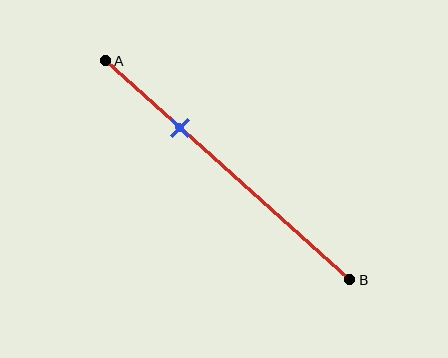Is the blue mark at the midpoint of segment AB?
No, the mark is at about 30% from A, not at the 50% midpoint.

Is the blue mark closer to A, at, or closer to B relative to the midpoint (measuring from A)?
The blue mark is closer to point A than the midpoint of segment AB.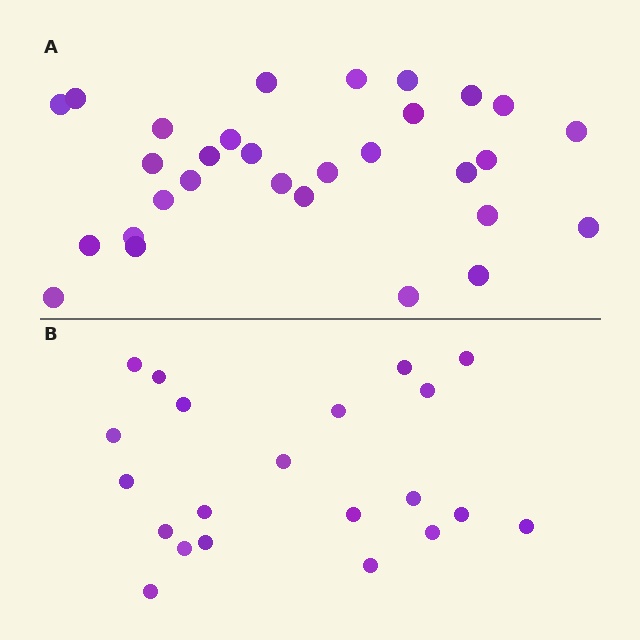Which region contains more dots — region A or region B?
Region A (the top region) has more dots.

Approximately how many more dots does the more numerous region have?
Region A has roughly 8 or so more dots than region B.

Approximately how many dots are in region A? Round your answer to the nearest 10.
About 30 dots.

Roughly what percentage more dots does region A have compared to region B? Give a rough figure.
About 45% more.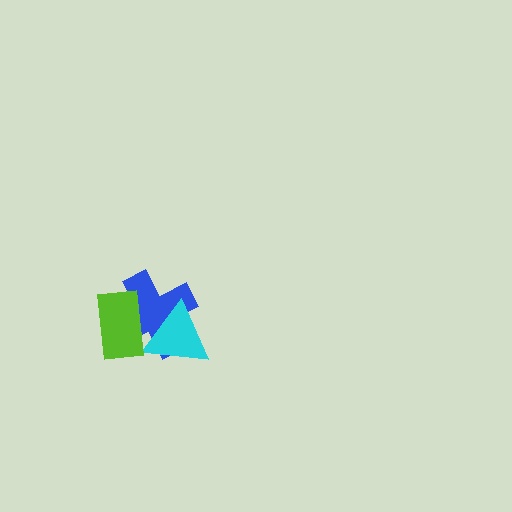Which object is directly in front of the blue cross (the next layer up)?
The cyan triangle is directly in front of the blue cross.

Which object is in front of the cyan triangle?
The lime rectangle is in front of the cyan triangle.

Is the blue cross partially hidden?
Yes, it is partially covered by another shape.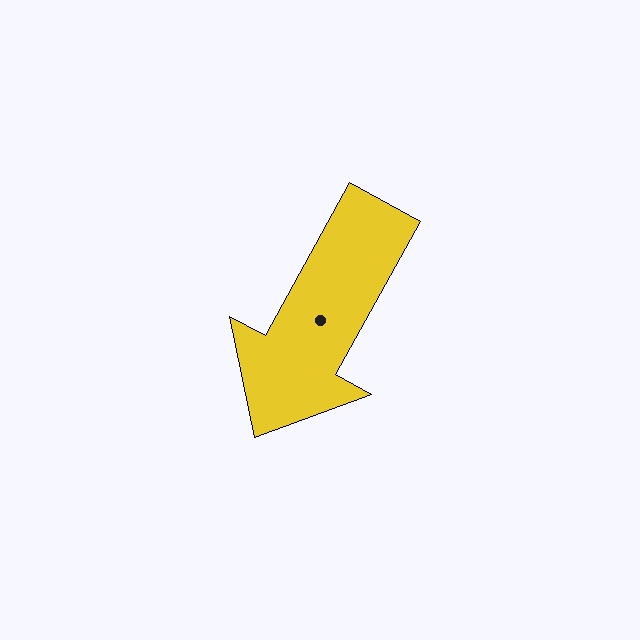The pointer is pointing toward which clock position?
Roughly 7 o'clock.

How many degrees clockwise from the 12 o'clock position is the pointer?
Approximately 209 degrees.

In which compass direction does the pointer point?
Southwest.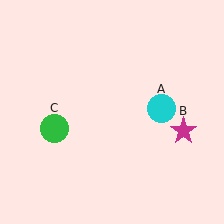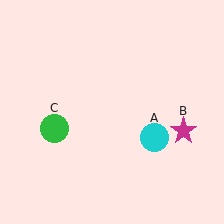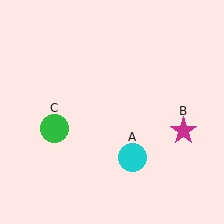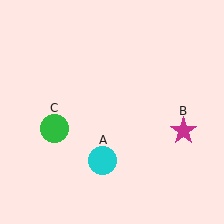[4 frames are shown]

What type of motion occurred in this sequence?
The cyan circle (object A) rotated clockwise around the center of the scene.